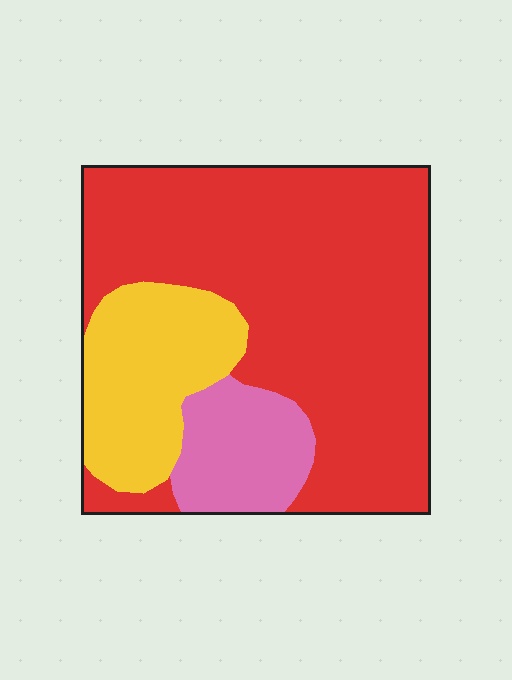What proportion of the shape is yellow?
Yellow covers 20% of the shape.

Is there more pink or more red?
Red.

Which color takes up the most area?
Red, at roughly 65%.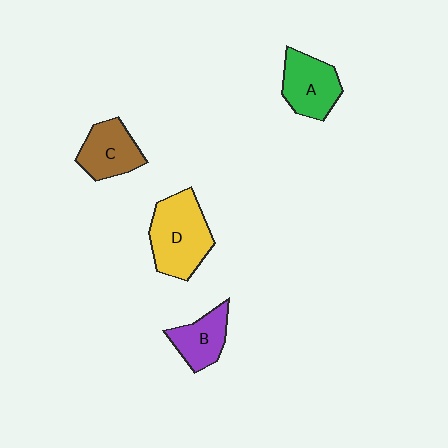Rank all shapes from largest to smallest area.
From largest to smallest: D (yellow), A (green), C (brown), B (purple).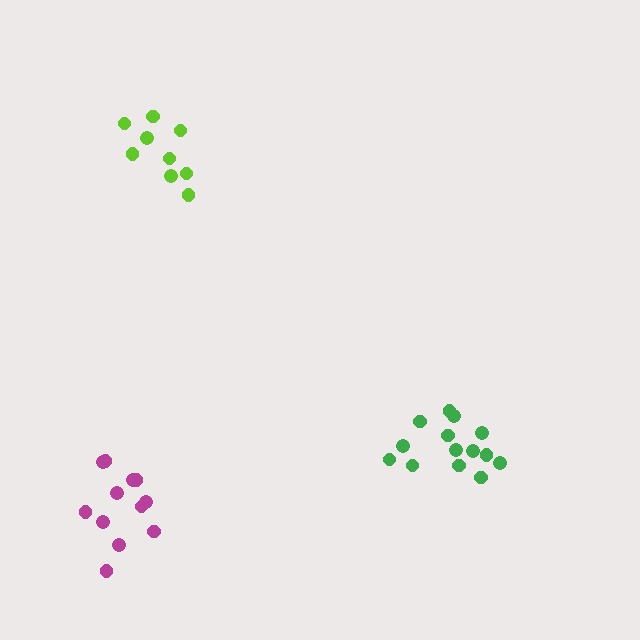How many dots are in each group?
Group 1: 14 dots, Group 2: 9 dots, Group 3: 12 dots (35 total).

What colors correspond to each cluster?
The clusters are colored: green, lime, magenta.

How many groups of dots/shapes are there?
There are 3 groups.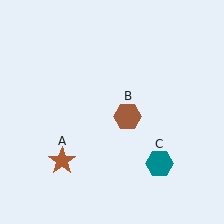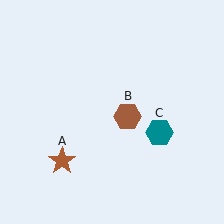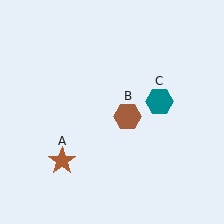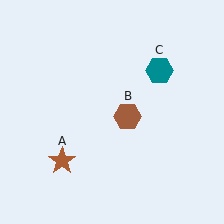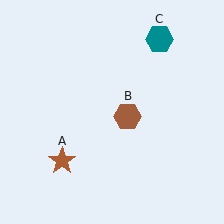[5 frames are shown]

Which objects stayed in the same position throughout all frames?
Brown star (object A) and brown hexagon (object B) remained stationary.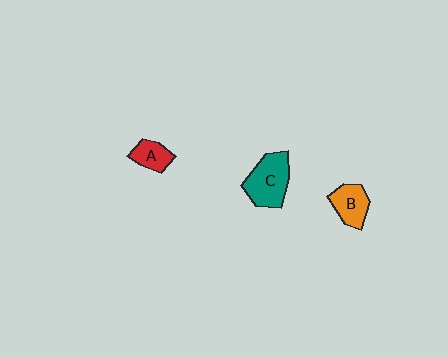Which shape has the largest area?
Shape C (teal).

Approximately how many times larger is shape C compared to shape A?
Approximately 1.9 times.